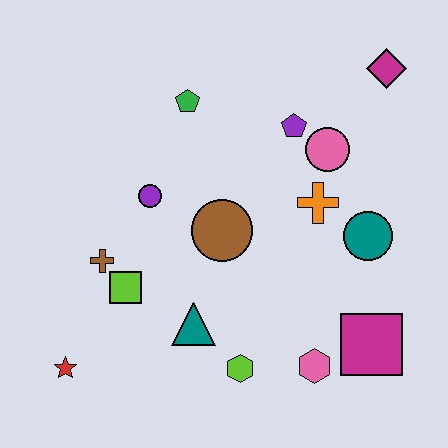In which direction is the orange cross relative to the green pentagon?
The orange cross is to the right of the green pentagon.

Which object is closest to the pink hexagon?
The magenta square is closest to the pink hexagon.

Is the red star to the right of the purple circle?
No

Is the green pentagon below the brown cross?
No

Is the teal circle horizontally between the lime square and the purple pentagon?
No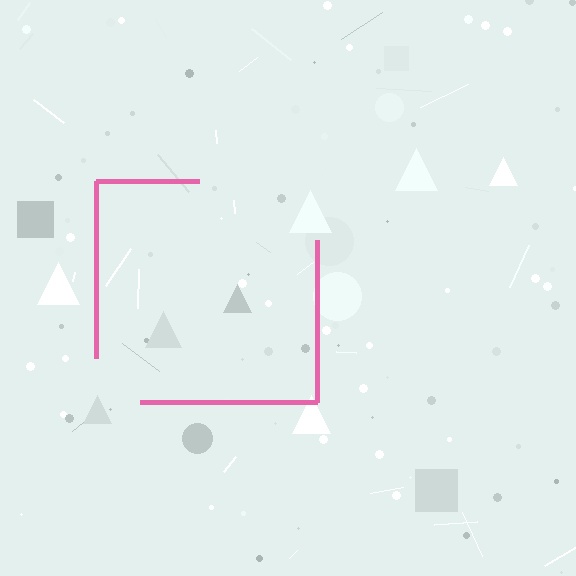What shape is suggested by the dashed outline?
The dashed outline suggests a square.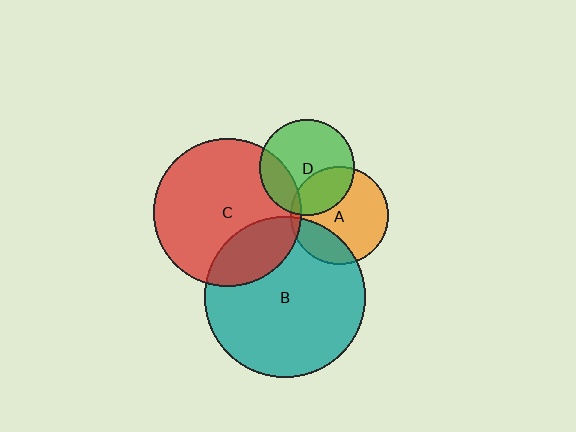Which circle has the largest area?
Circle B (teal).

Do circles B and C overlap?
Yes.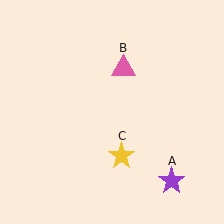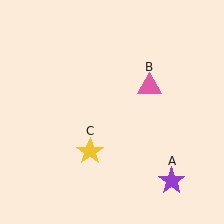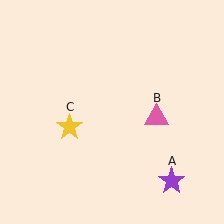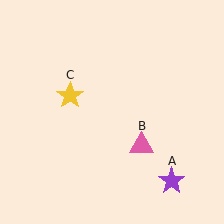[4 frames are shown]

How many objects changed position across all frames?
2 objects changed position: pink triangle (object B), yellow star (object C).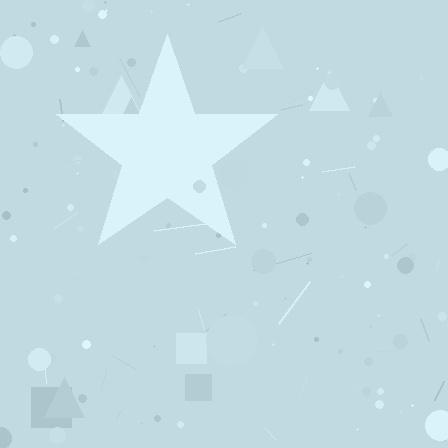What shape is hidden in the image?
A star is hidden in the image.